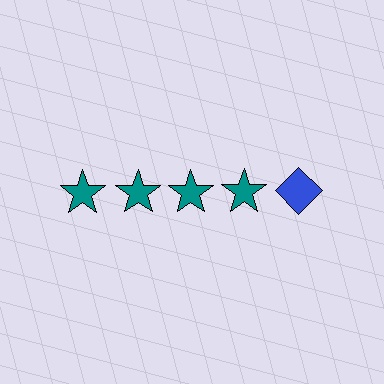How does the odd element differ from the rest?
It differs in both color (blue instead of teal) and shape (diamond instead of star).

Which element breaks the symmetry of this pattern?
The blue diamond in the top row, rightmost column breaks the symmetry. All other shapes are teal stars.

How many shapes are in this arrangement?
There are 5 shapes arranged in a grid pattern.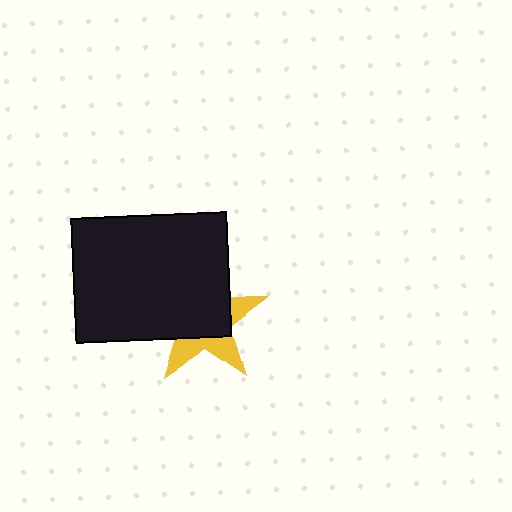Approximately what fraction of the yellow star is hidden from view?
Roughly 63% of the yellow star is hidden behind the black rectangle.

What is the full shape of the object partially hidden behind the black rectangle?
The partially hidden object is a yellow star.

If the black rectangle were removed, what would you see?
You would see the complete yellow star.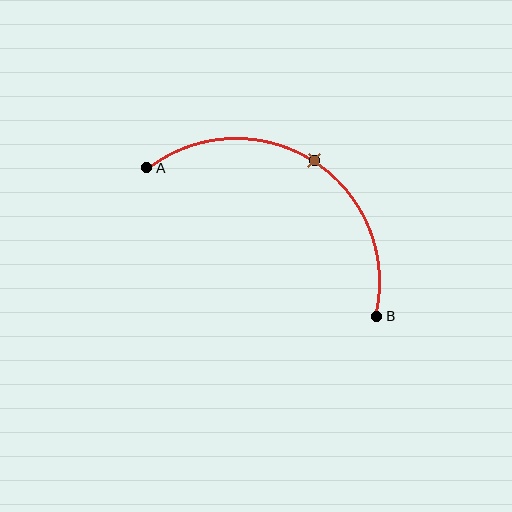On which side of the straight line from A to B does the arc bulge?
The arc bulges above the straight line connecting A and B.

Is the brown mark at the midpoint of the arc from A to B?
Yes. The brown mark lies on the arc at equal arc-length from both A and B — it is the arc midpoint.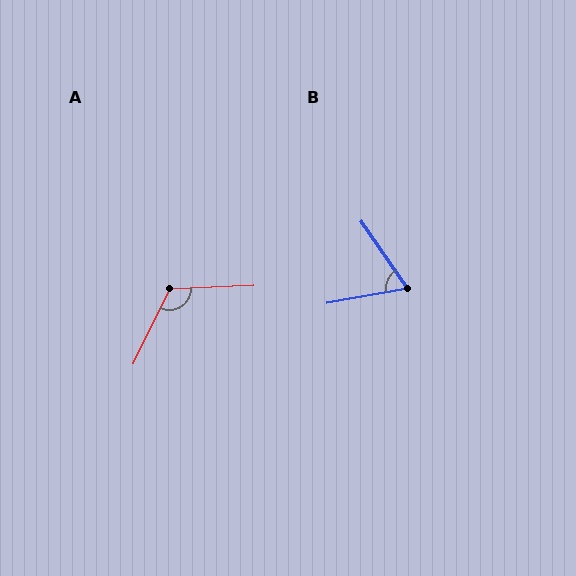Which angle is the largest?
A, at approximately 118 degrees.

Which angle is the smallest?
B, at approximately 65 degrees.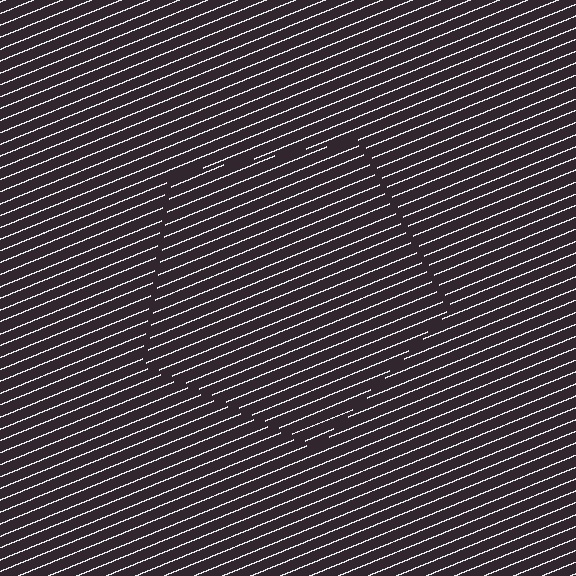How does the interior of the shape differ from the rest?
The interior of the shape contains the same grating, shifted by half a period — the contour is defined by the phase discontinuity where line-ends from the inner and outer gratings abut.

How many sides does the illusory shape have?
5 sides — the line-ends trace a pentagon.